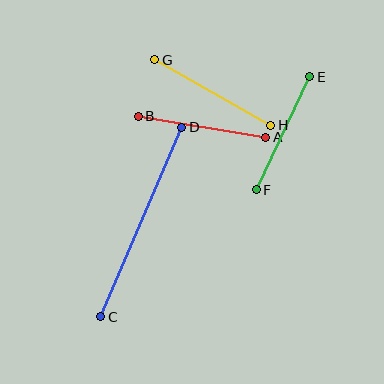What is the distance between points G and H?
The distance is approximately 133 pixels.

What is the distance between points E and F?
The distance is approximately 125 pixels.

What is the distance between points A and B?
The distance is approximately 129 pixels.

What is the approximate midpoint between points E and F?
The midpoint is at approximately (283, 133) pixels.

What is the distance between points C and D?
The distance is approximately 206 pixels.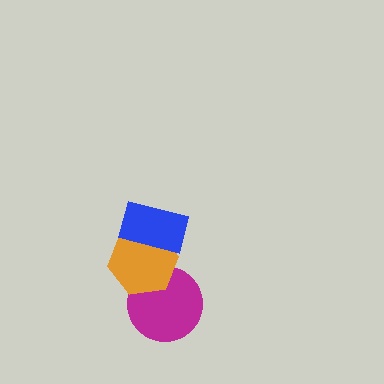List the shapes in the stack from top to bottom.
From top to bottom: the blue rectangle, the orange hexagon, the magenta circle.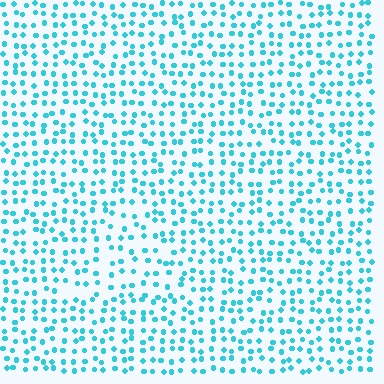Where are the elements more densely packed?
The elements are more densely packed outside the triangle boundary.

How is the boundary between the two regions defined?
The boundary is defined by a change in element density (approximately 1.4x ratio). All elements are the same color, size, and shape.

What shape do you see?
I see a triangle.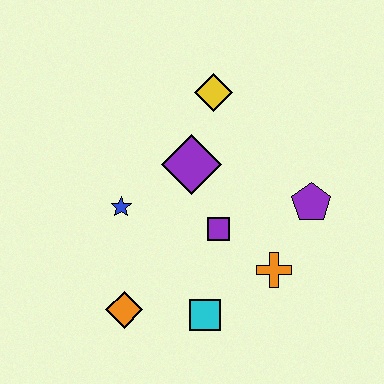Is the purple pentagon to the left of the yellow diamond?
No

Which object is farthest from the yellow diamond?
The orange diamond is farthest from the yellow diamond.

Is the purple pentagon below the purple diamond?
Yes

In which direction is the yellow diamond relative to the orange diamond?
The yellow diamond is above the orange diamond.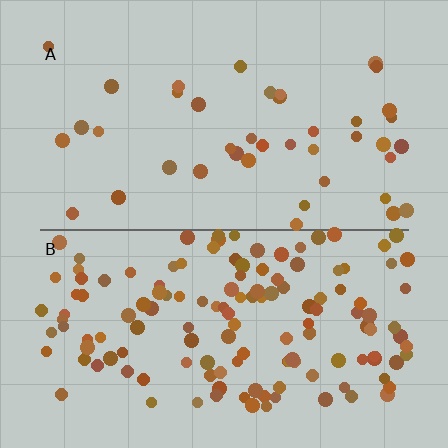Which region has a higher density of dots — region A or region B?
B (the bottom).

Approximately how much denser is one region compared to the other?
Approximately 3.4× — region B over region A.